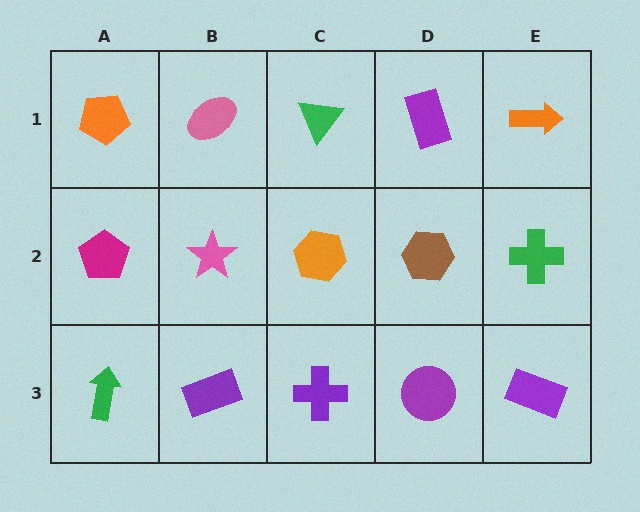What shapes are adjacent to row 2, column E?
An orange arrow (row 1, column E), a purple rectangle (row 3, column E), a brown hexagon (row 2, column D).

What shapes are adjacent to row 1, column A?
A magenta pentagon (row 2, column A), a pink ellipse (row 1, column B).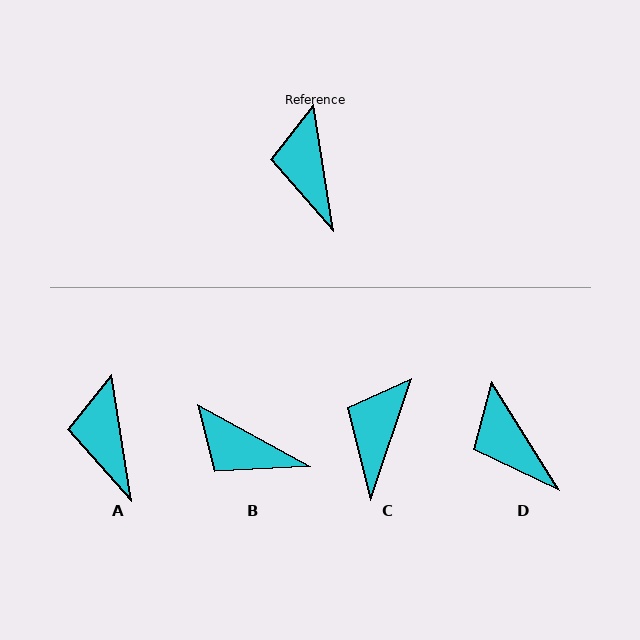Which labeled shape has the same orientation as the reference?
A.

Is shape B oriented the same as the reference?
No, it is off by about 52 degrees.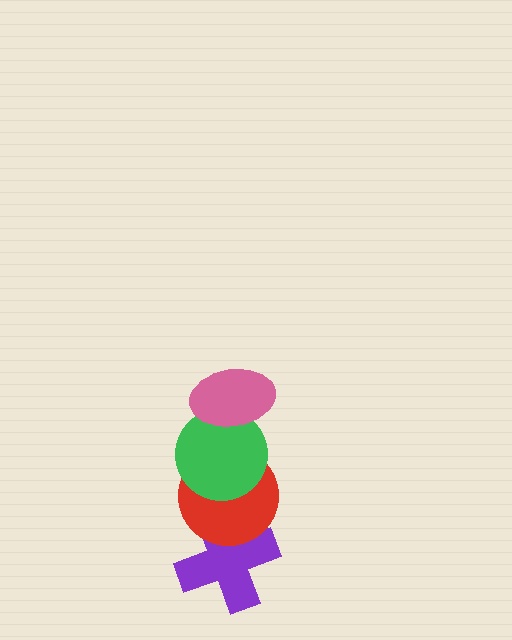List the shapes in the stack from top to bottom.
From top to bottom: the pink ellipse, the green circle, the red circle, the purple cross.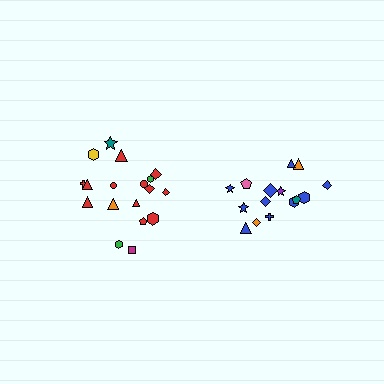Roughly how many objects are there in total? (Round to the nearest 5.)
Roughly 35 objects in total.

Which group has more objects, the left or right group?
The left group.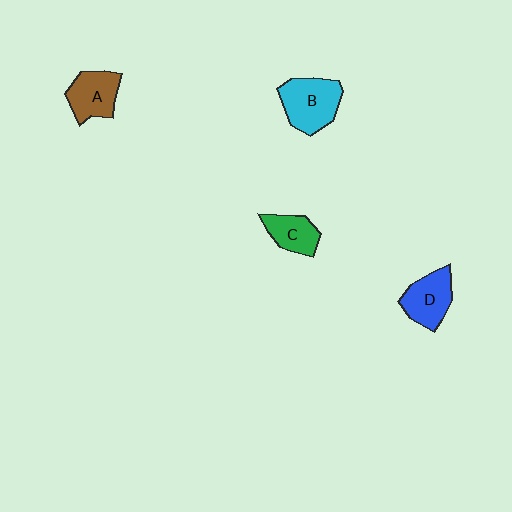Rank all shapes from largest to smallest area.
From largest to smallest: B (cyan), D (blue), A (brown), C (green).